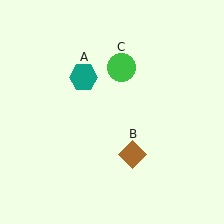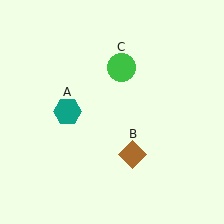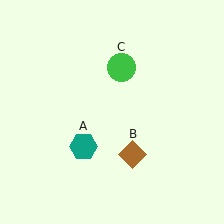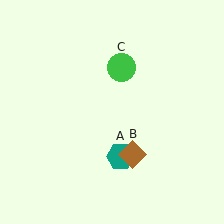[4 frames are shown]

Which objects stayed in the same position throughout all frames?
Brown diamond (object B) and green circle (object C) remained stationary.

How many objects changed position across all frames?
1 object changed position: teal hexagon (object A).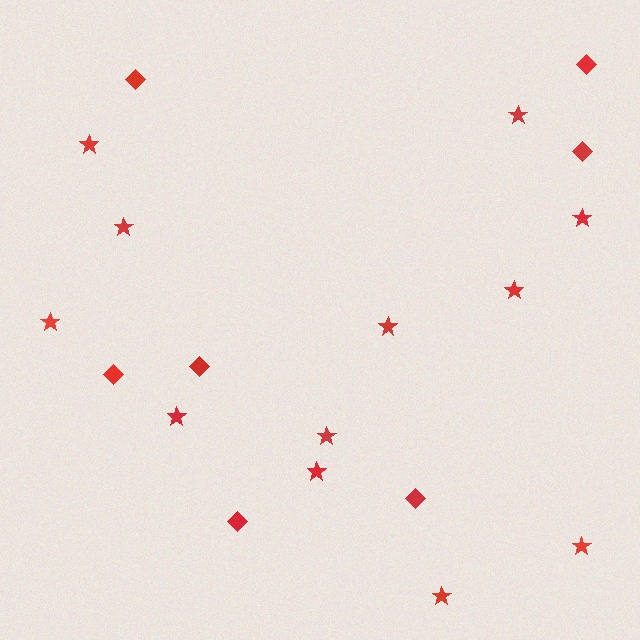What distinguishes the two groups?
There are 2 groups: one group of diamonds (7) and one group of stars (12).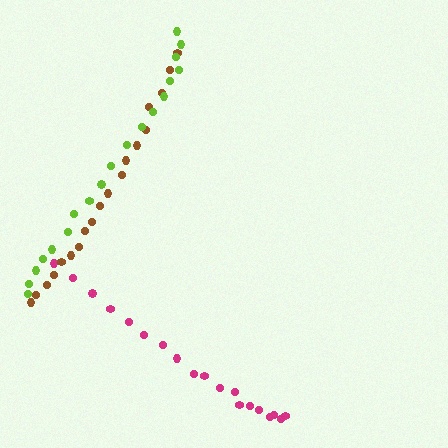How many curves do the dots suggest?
There are 3 distinct paths.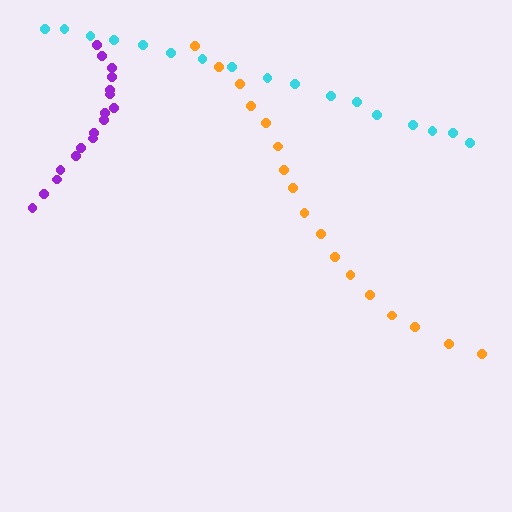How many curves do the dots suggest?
There are 3 distinct paths.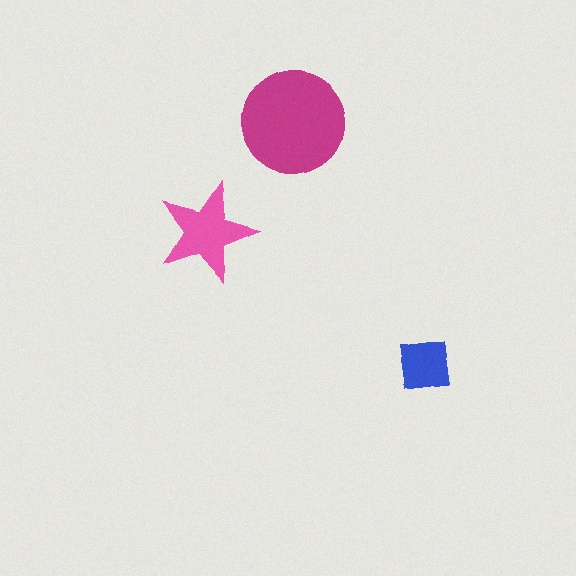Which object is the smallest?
The blue square.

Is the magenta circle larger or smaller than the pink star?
Larger.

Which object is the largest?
The magenta circle.